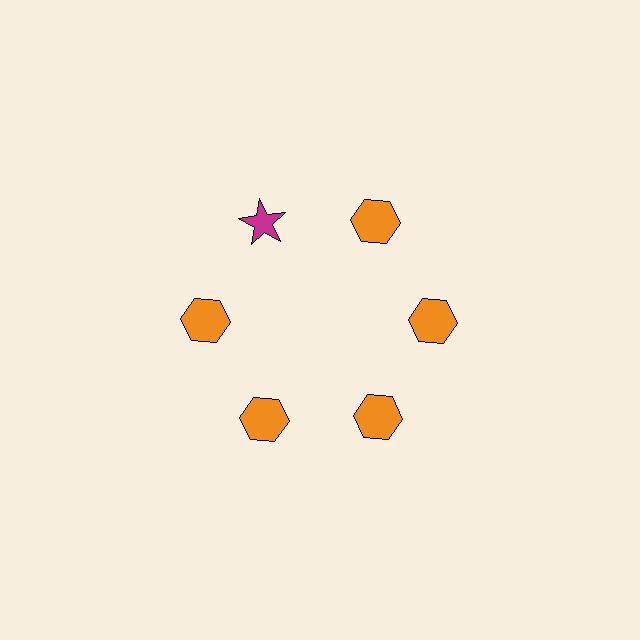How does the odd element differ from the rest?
It differs in both color (magenta instead of orange) and shape (star instead of hexagon).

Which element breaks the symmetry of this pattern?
The magenta star at roughly the 11 o'clock position breaks the symmetry. All other shapes are orange hexagons.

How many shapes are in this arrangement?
There are 6 shapes arranged in a ring pattern.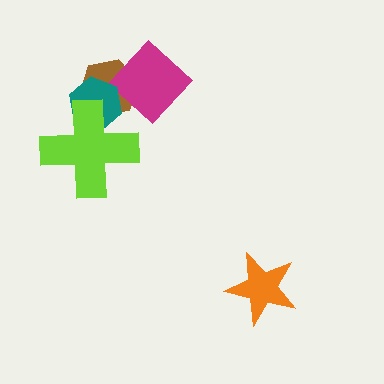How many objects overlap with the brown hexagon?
3 objects overlap with the brown hexagon.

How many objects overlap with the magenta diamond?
2 objects overlap with the magenta diamond.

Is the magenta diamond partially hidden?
Yes, it is partially covered by another shape.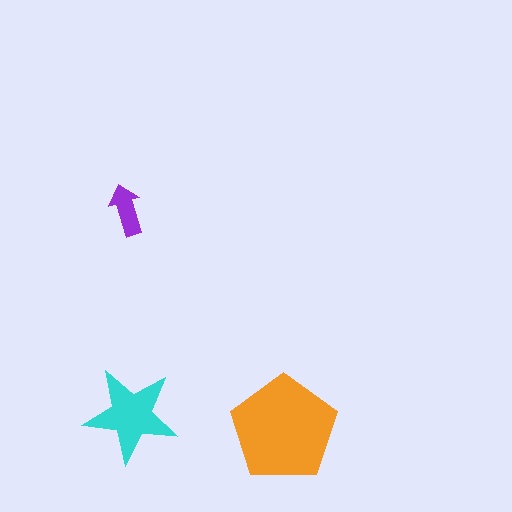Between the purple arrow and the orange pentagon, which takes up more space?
The orange pentagon.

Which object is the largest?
The orange pentagon.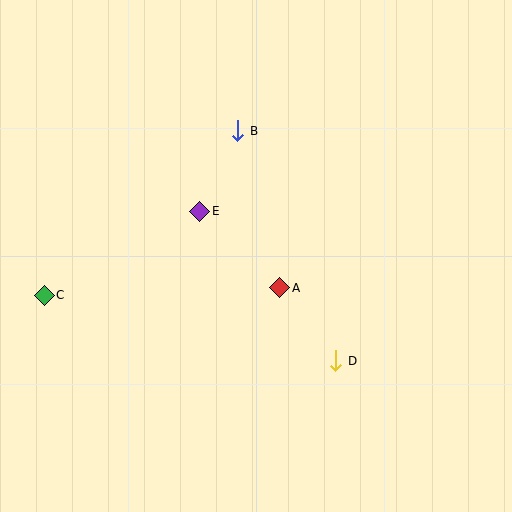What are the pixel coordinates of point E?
Point E is at (200, 211).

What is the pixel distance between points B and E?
The distance between B and E is 89 pixels.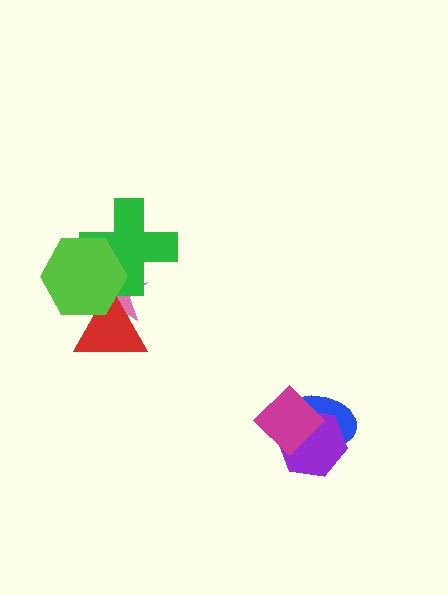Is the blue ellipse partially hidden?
Yes, it is partially covered by another shape.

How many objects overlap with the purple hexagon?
2 objects overlap with the purple hexagon.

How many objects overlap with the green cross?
2 objects overlap with the green cross.